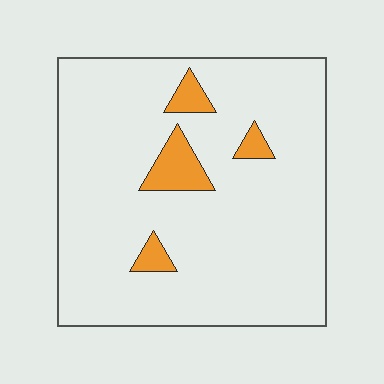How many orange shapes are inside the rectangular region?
4.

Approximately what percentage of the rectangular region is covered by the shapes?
Approximately 10%.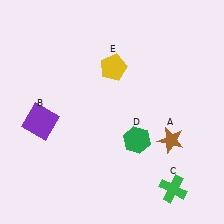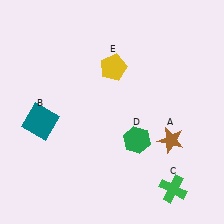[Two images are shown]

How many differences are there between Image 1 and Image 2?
There is 1 difference between the two images.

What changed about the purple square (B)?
In Image 1, B is purple. In Image 2, it changed to teal.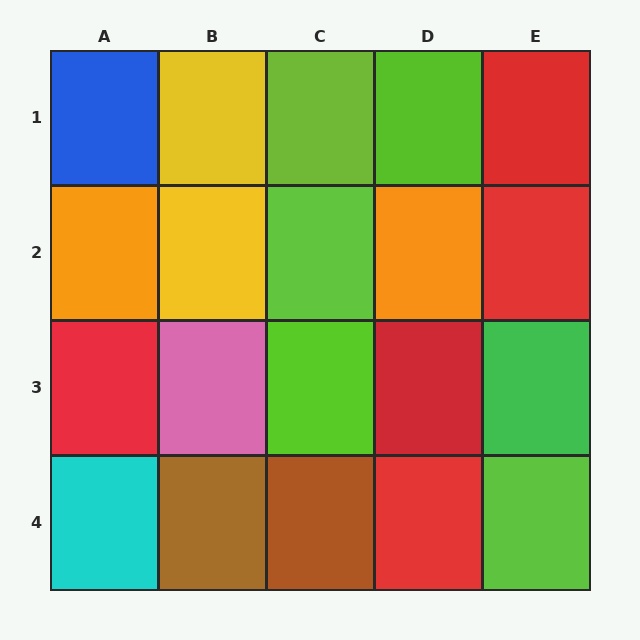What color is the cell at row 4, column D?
Red.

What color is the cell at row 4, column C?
Brown.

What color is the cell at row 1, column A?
Blue.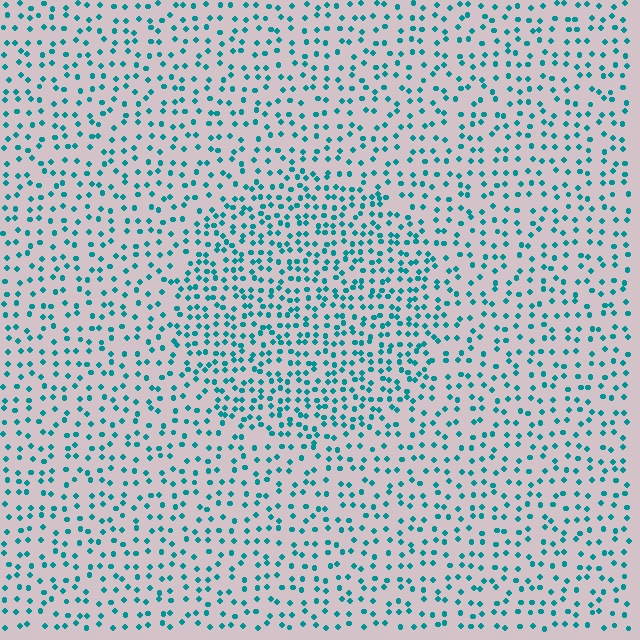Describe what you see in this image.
The image contains small teal elements arranged at two different densities. A circle-shaped region is visible where the elements are more densely packed than the surrounding area.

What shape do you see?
I see a circle.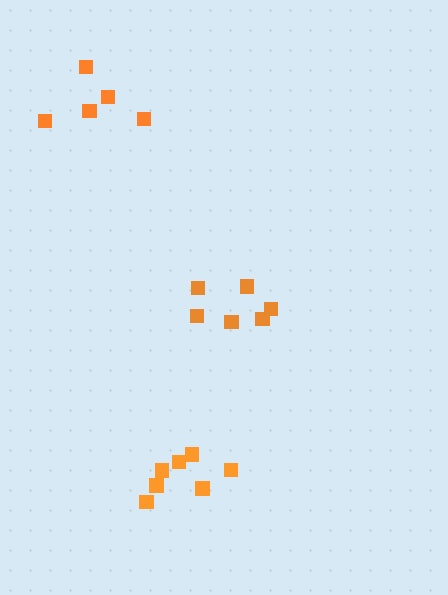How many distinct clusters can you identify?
There are 3 distinct clusters.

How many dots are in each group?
Group 1: 7 dots, Group 2: 6 dots, Group 3: 5 dots (18 total).